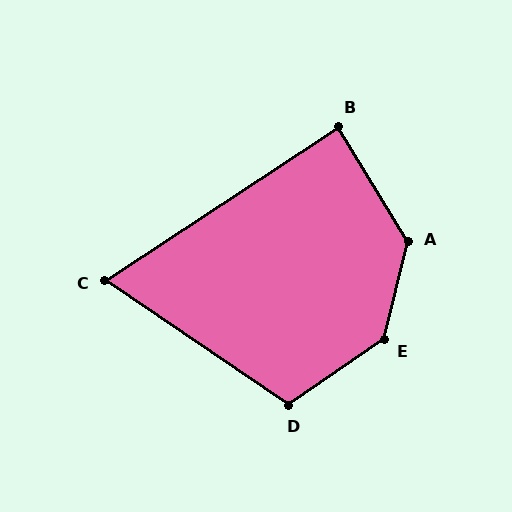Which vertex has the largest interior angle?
E, at approximately 138 degrees.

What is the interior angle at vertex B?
Approximately 88 degrees (approximately right).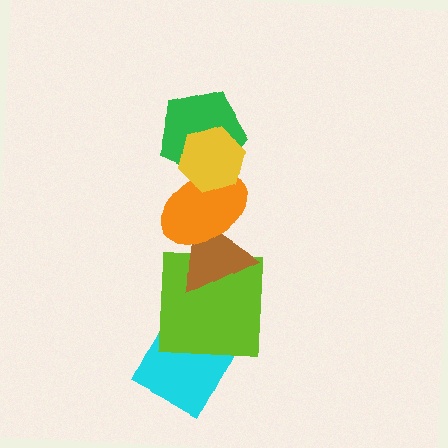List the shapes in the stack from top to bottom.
From top to bottom: the yellow hexagon, the green pentagon, the orange ellipse, the brown triangle, the lime square, the cyan diamond.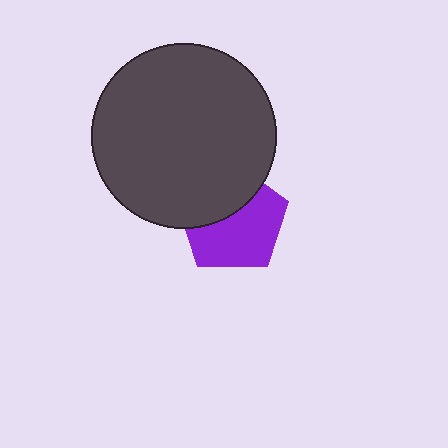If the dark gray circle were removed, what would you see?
You would see the complete purple pentagon.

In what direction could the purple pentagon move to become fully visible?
The purple pentagon could move down. That would shift it out from behind the dark gray circle entirely.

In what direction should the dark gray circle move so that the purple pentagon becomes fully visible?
The dark gray circle should move up. That is the shortest direction to clear the overlap and leave the purple pentagon fully visible.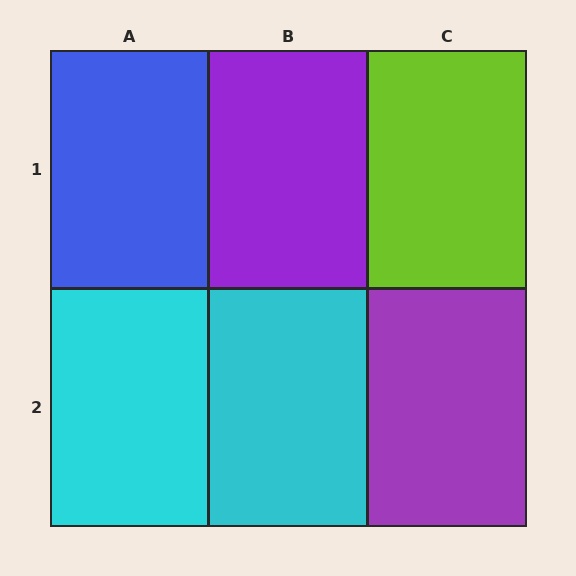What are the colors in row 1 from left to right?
Blue, purple, lime.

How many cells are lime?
1 cell is lime.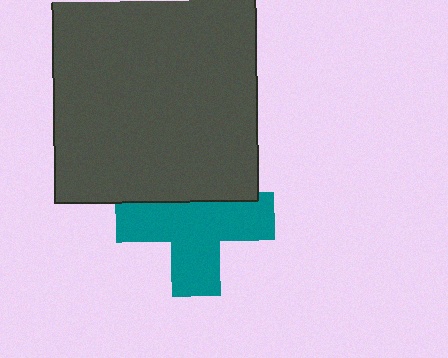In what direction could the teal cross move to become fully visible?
The teal cross could move down. That would shift it out from behind the dark gray square entirely.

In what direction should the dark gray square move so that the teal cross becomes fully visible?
The dark gray square should move up. That is the shortest direction to clear the overlap and leave the teal cross fully visible.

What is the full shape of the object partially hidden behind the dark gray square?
The partially hidden object is a teal cross.